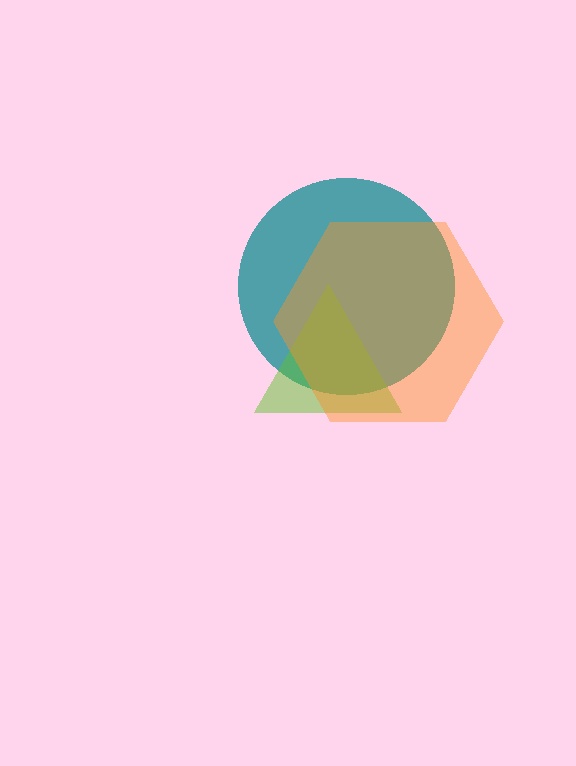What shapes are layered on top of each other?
The layered shapes are: a teal circle, a lime triangle, an orange hexagon.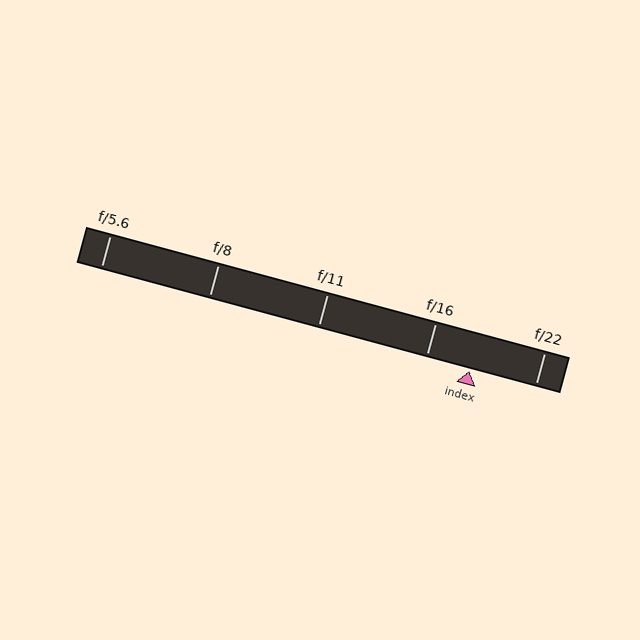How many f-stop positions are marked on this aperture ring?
There are 5 f-stop positions marked.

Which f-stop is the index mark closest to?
The index mark is closest to f/16.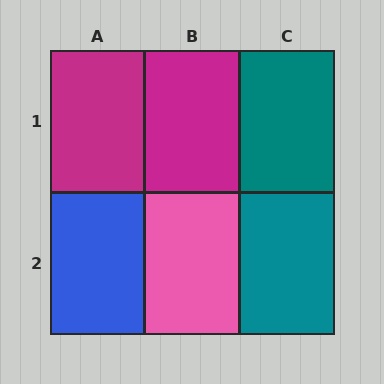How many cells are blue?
1 cell is blue.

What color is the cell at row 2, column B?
Pink.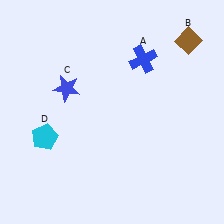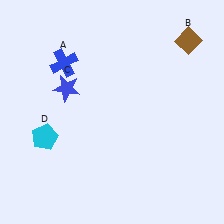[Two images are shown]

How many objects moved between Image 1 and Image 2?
1 object moved between the two images.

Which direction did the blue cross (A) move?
The blue cross (A) moved left.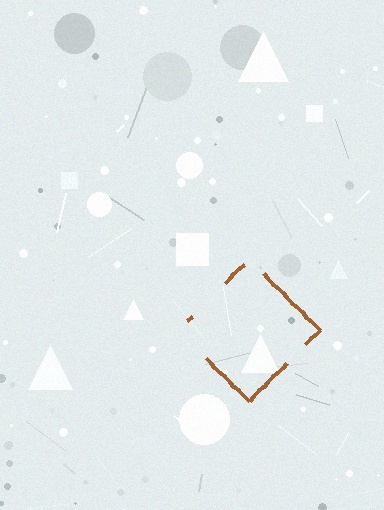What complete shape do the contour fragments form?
The contour fragments form a diamond.